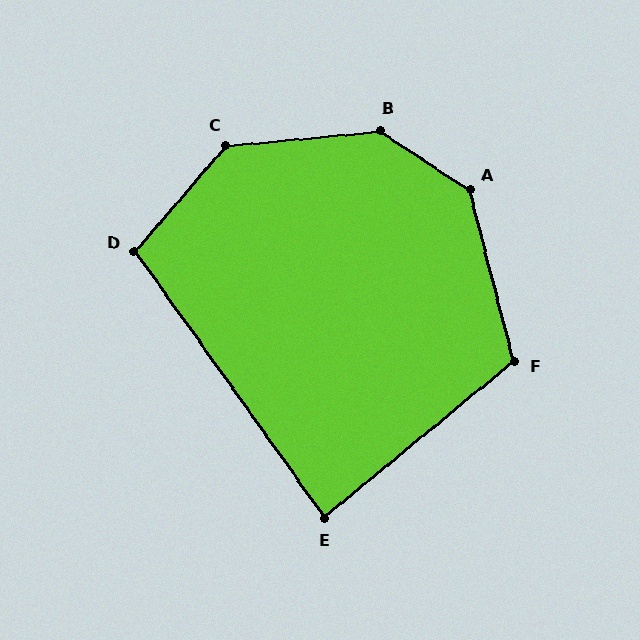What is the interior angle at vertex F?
Approximately 115 degrees (obtuse).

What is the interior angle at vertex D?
Approximately 104 degrees (obtuse).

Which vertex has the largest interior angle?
B, at approximately 141 degrees.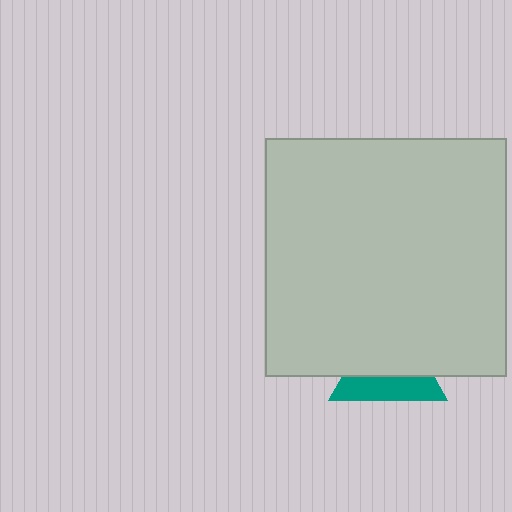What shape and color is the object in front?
The object in front is a light gray rectangle.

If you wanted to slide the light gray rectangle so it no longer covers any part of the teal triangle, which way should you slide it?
Slide it up — that is the most direct way to separate the two shapes.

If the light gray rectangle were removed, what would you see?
You would see the complete teal triangle.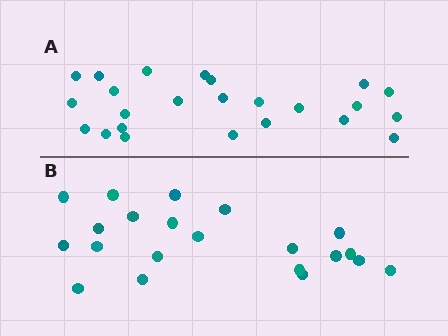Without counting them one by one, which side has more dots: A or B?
Region A (the top region) has more dots.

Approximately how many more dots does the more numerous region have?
Region A has just a few more — roughly 2 or 3 more dots than region B.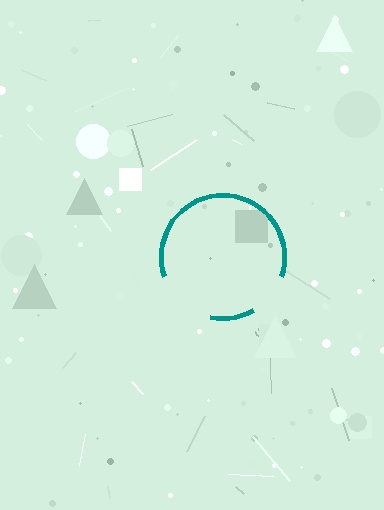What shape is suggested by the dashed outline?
The dashed outline suggests a circle.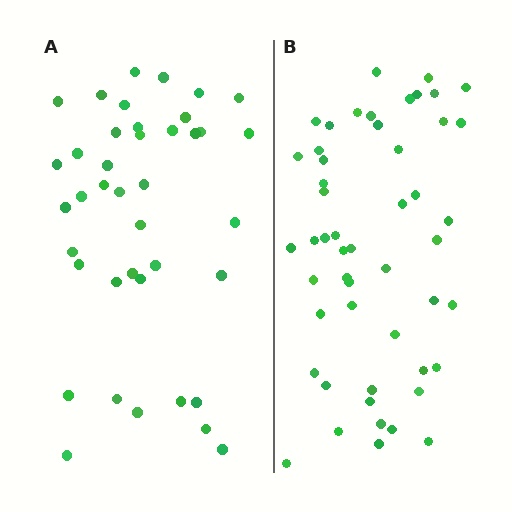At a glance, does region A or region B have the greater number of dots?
Region B (the right region) has more dots.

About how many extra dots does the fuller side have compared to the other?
Region B has roughly 12 or so more dots than region A.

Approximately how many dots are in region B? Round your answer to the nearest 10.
About 50 dots. (The exact count is 51, which rounds to 50.)